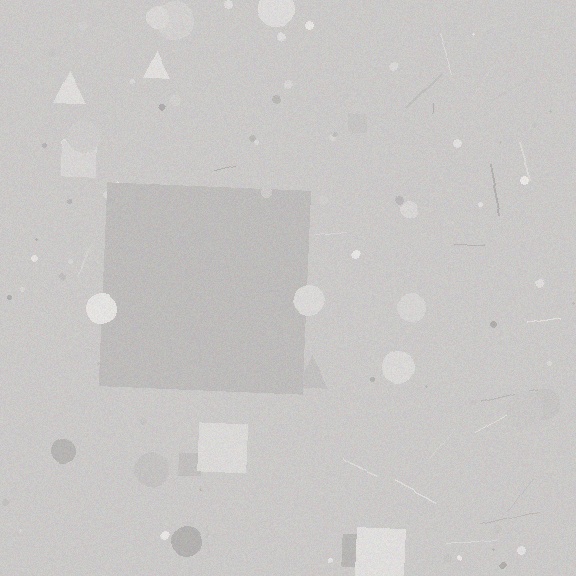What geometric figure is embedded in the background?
A square is embedded in the background.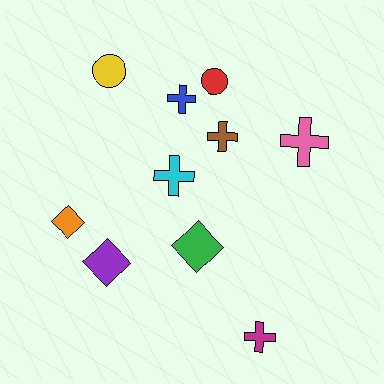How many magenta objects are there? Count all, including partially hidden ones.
There is 1 magenta object.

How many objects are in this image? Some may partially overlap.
There are 10 objects.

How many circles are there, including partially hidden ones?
There are 2 circles.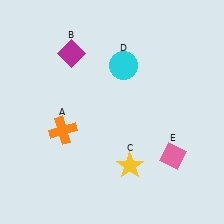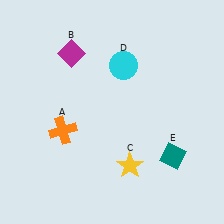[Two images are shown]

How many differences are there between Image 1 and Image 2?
There is 1 difference between the two images.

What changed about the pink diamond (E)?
In Image 1, E is pink. In Image 2, it changed to teal.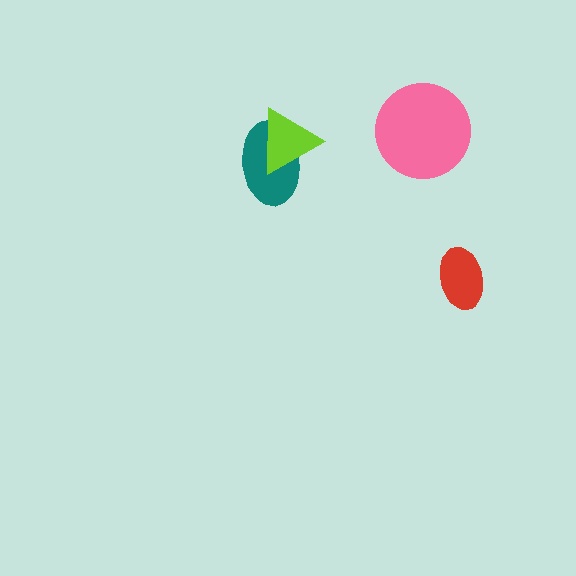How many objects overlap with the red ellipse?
0 objects overlap with the red ellipse.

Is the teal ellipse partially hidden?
Yes, it is partially covered by another shape.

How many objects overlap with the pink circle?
0 objects overlap with the pink circle.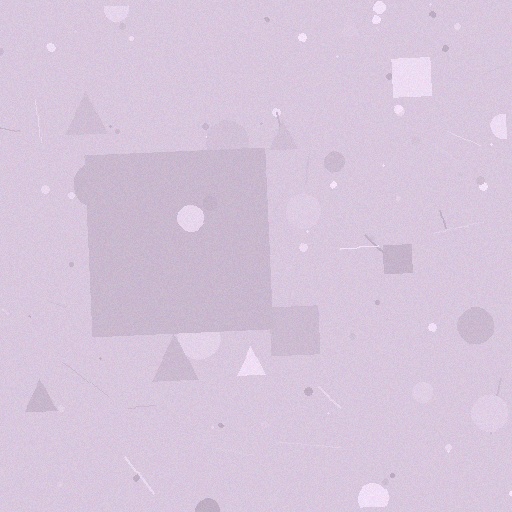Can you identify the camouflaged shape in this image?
The camouflaged shape is a square.